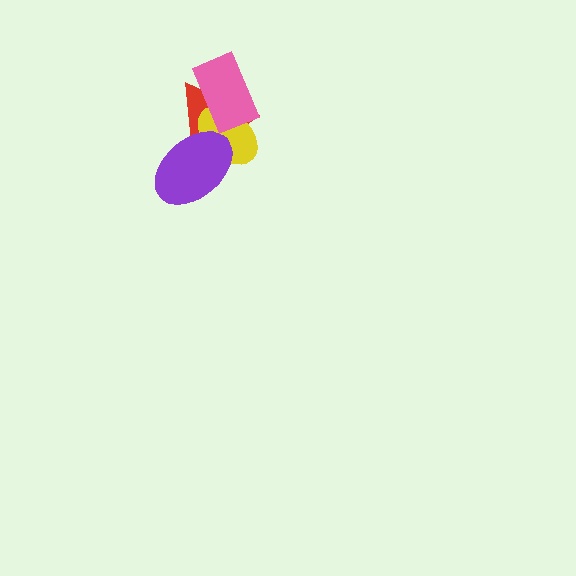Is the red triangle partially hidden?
Yes, it is partially covered by another shape.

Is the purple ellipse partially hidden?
No, no other shape covers it.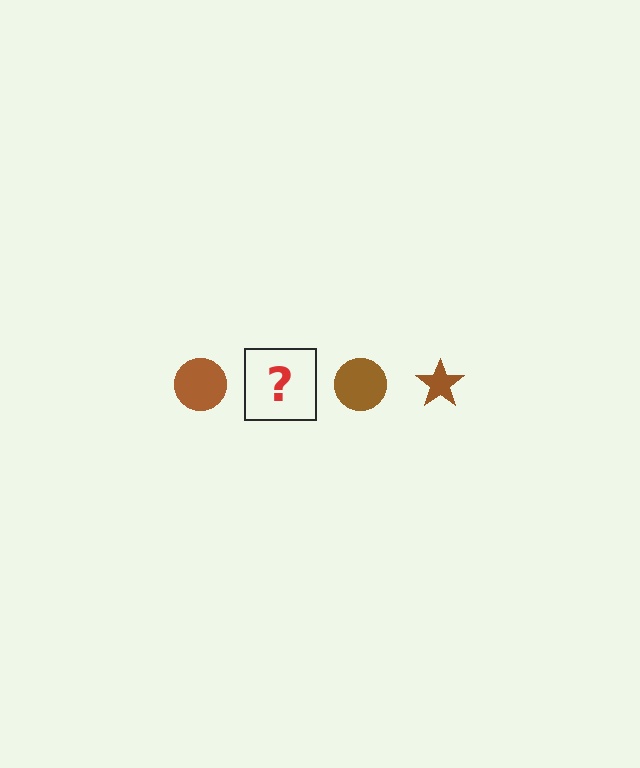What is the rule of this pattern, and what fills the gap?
The rule is that the pattern cycles through circle, star shapes in brown. The gap should be filled with a brown star.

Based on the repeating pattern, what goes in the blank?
The blank should be a brown star.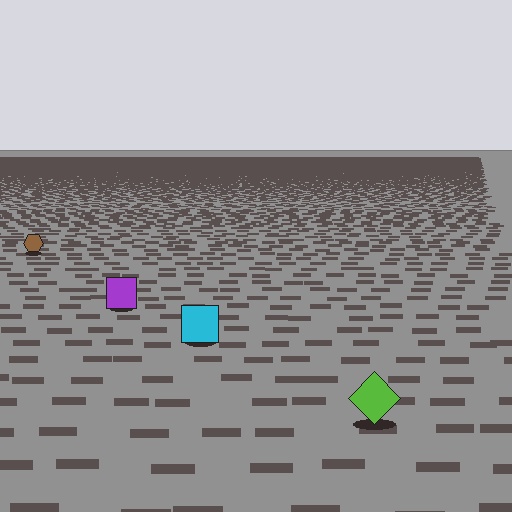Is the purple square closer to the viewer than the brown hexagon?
Yes. The purple square is closer — you can tell from the texture gradient: the ground texture is coarser near it.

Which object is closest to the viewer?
The lime diamond is closest. The texture marks near it are larger and more spread out.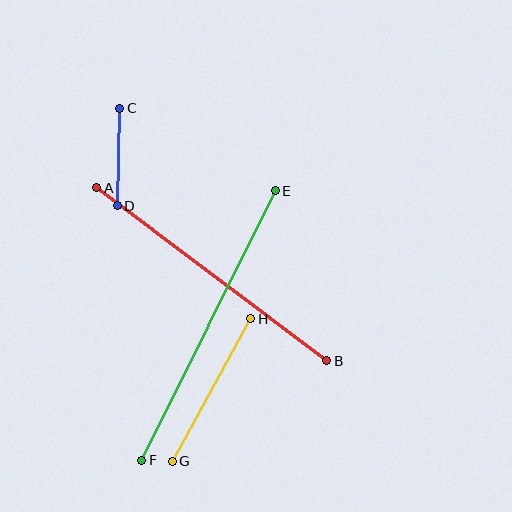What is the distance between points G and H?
The distance is approximately 163 pixels.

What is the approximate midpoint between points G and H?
The midpoint is at approximately (212, 390) pixels.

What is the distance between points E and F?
The distance is approximately 301 pixels.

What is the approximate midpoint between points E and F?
The midpoint is at approximately (209, 325) pixels.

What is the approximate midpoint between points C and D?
The midpoint is at approximately (119, 157) pixels.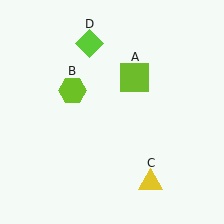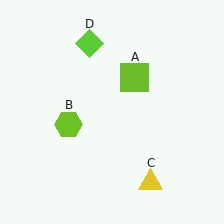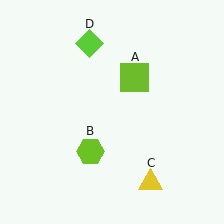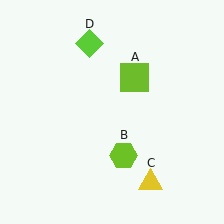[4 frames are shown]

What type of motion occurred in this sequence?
The lime hexagon (object B) rotated counterclockwise around the center of the scene.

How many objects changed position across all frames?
1 object changed position: lime hexagon (object B).